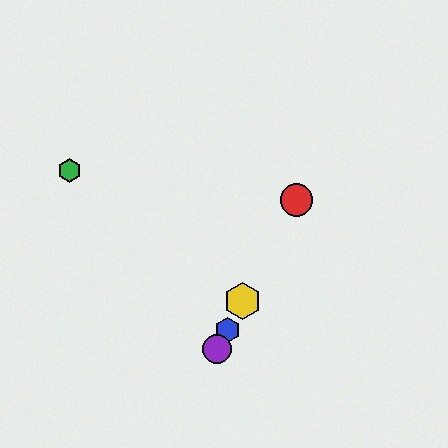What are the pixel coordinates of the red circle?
The red circle is at (297, 200).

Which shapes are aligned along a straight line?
The red circle, the blue hexagon, the yellow hexagon, the purple circle are aligned along a straight line.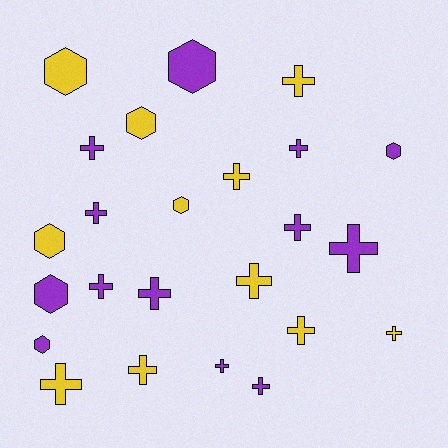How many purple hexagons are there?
There are 4 purple hexagons.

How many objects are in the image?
There are 24 objects.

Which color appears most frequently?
Purple, with 13 objects.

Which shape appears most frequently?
Cross, with 16 objects.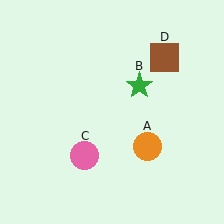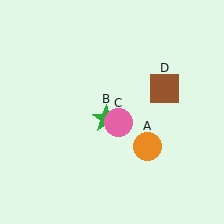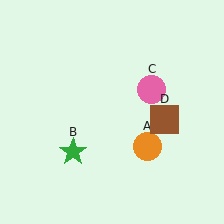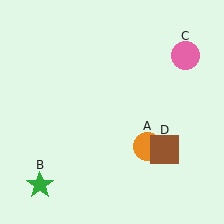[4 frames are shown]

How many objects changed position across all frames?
3 objects changed position: green star (object B), pink circle (object C), brown square (object D).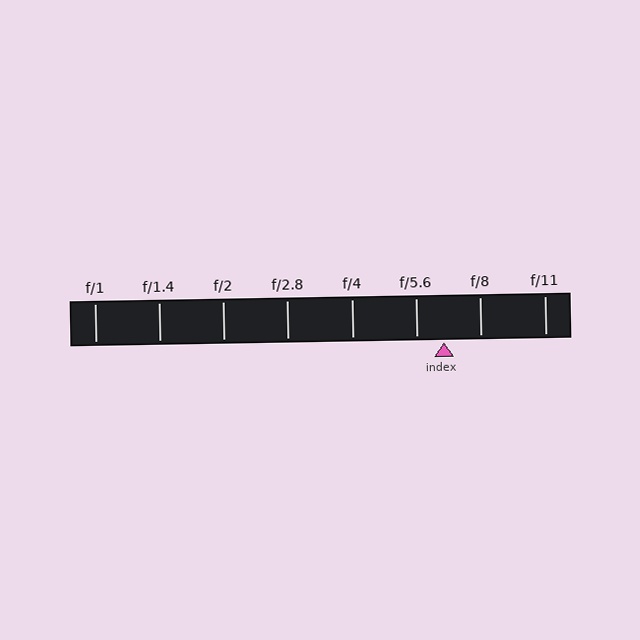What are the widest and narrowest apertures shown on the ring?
The widest aperture shown is f/1 and the narrowest is f/11.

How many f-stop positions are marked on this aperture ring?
There are 8 f-stop positions marked.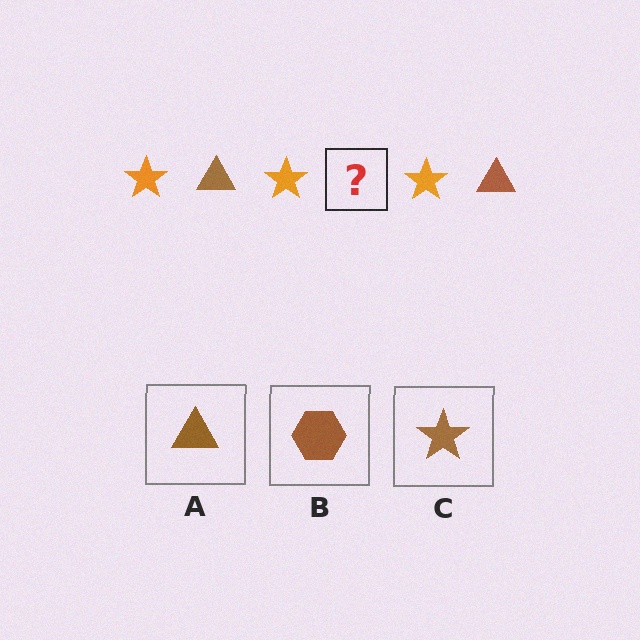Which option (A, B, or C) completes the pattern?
A.